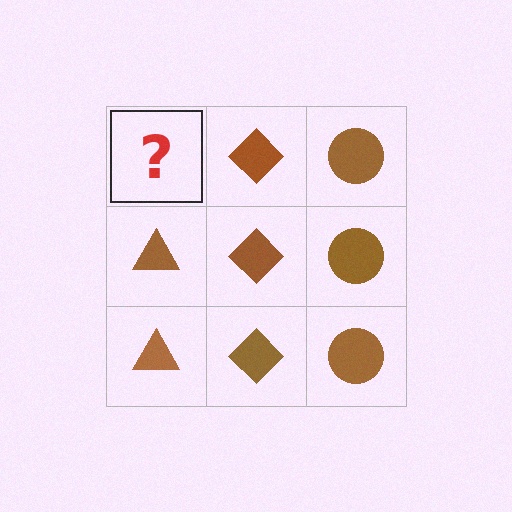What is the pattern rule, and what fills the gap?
The rule is that each column has a consistent shape. The gap should be filled with a brown triangle.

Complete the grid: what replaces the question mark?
The question mark should be replaced with a brown triangle.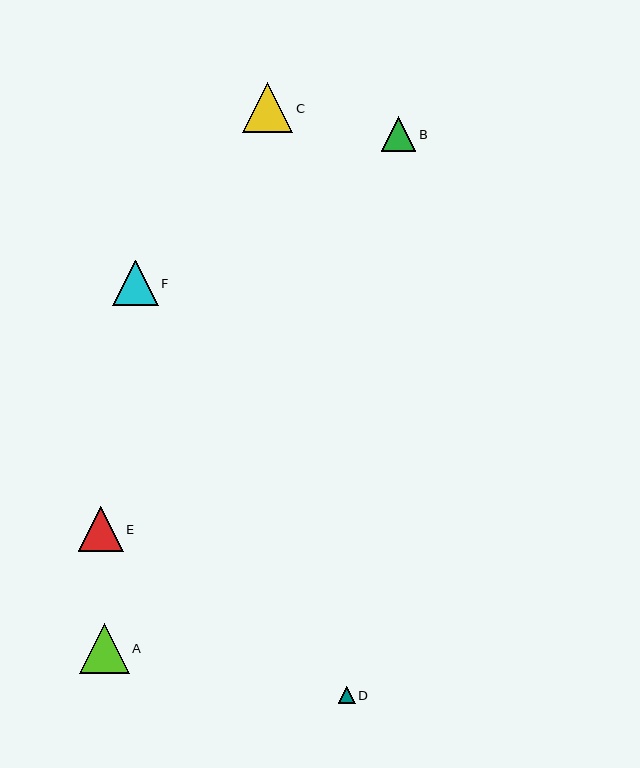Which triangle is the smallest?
Triangle D is the smallest with a size of approximately 17 pixels.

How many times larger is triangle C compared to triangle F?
Triangle C is approximately 1.1 times the size of triangle F.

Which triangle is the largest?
Triangle C is the largest with a size of approximately 50 pixels.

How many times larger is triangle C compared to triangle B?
Triangle C is approximately 1.4 times the size of triangle B.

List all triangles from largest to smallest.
From largest to smallest: C, A, F, E, B, D.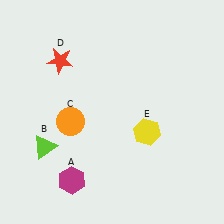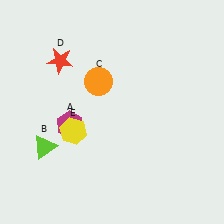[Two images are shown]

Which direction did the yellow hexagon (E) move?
The yellow hexagon (E) moved left.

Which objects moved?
The objects that moved are: the magenta hexagon (A), the orange circle (C), the yellow hexagon (E).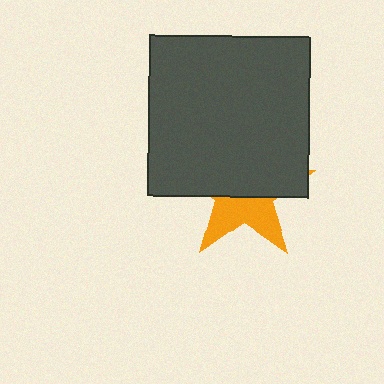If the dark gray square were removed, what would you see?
You would see the complete orange star.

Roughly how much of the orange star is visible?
A small part of it is visible (roughly 40%).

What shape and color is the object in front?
The object in front is a dark gray square.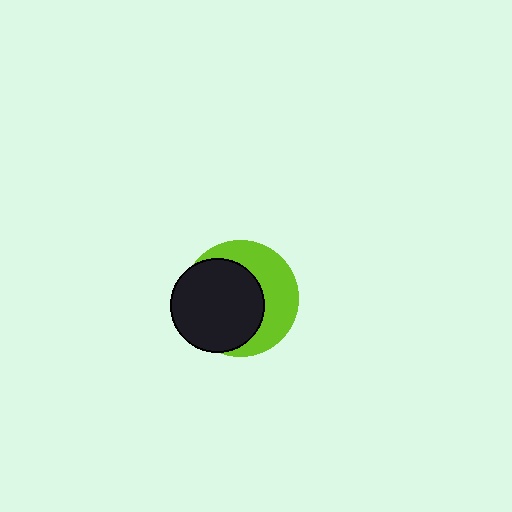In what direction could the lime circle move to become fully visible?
The lime circle could move right. That would shift it out from behind the black circle entirely.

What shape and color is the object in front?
The object in front is a black circle.